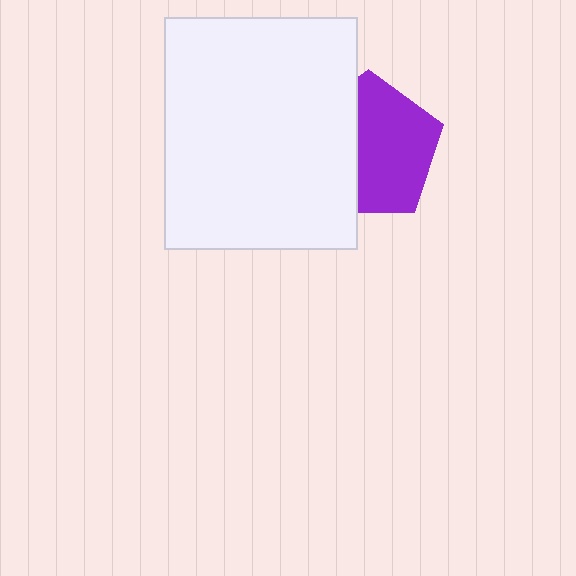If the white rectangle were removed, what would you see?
You would see the complete purple pentagon.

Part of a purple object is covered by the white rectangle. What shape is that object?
It is a pentagon.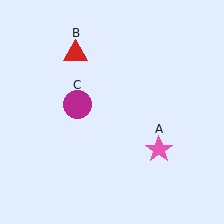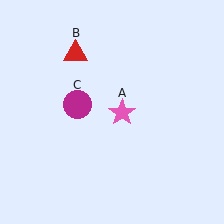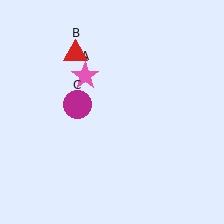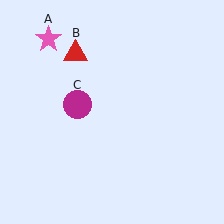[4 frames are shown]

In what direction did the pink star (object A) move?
The pink star (object A) moved up and to the left.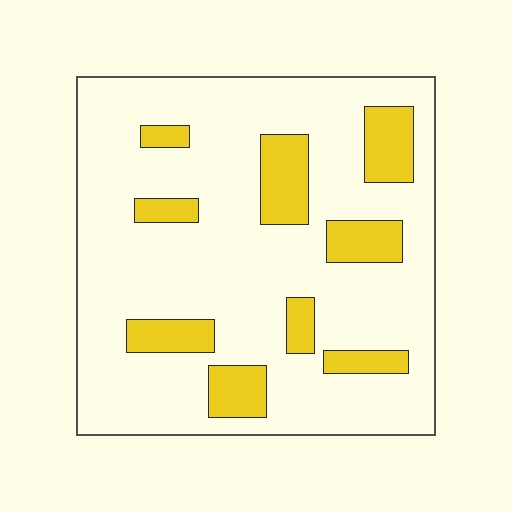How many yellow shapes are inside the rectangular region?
9.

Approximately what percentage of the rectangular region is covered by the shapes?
Approximately 20%.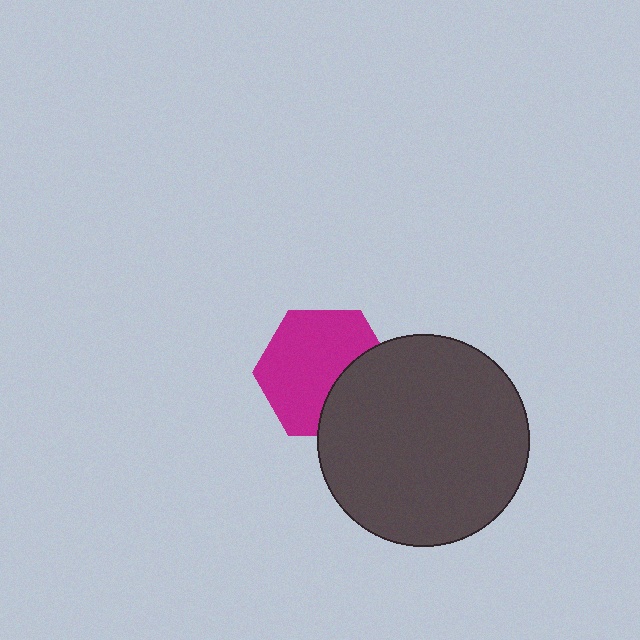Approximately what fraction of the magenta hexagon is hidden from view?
Roughly 31% of the magenta hexagon is hidden behind the dark gray circle.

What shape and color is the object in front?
The object in front is a dark gray circle.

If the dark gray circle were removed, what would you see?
You would see the complete magenta hexagon.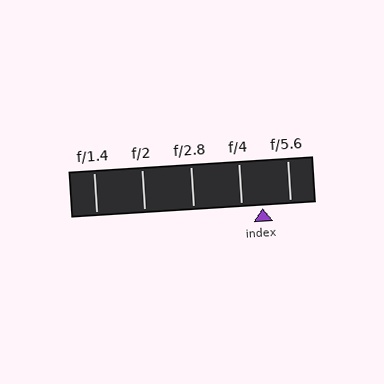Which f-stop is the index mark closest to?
The index mark is closest to f/4.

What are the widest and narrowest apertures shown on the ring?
The widest aperture shown is f/1.4 and the narrowest is f/5.6.